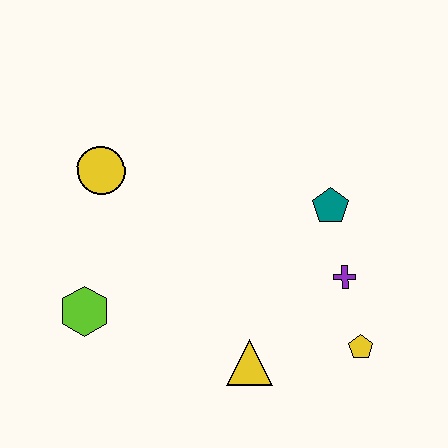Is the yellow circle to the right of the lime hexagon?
Yes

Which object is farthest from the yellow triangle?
The yellow circle is farthest from the yellow triangle.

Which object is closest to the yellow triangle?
The yellow pentagon is closest to the yellow triangle.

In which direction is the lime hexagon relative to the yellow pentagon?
The lime hexagon is to the left of the yellow pentagon.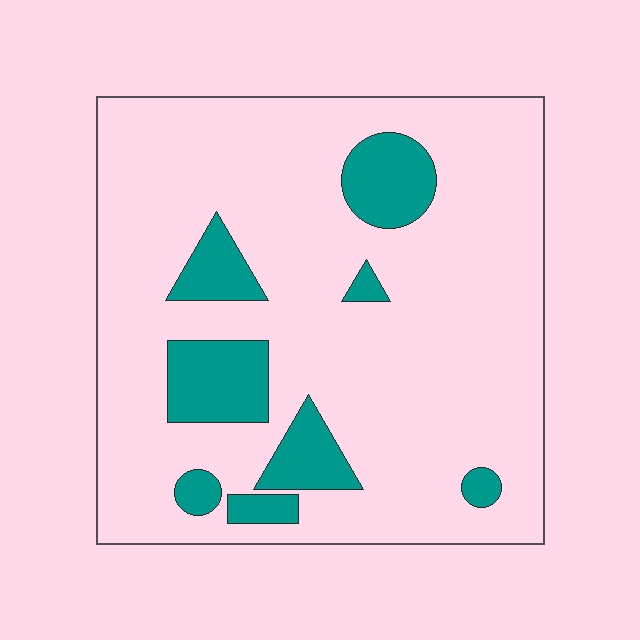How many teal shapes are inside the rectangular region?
8.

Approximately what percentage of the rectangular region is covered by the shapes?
Approximately 15%.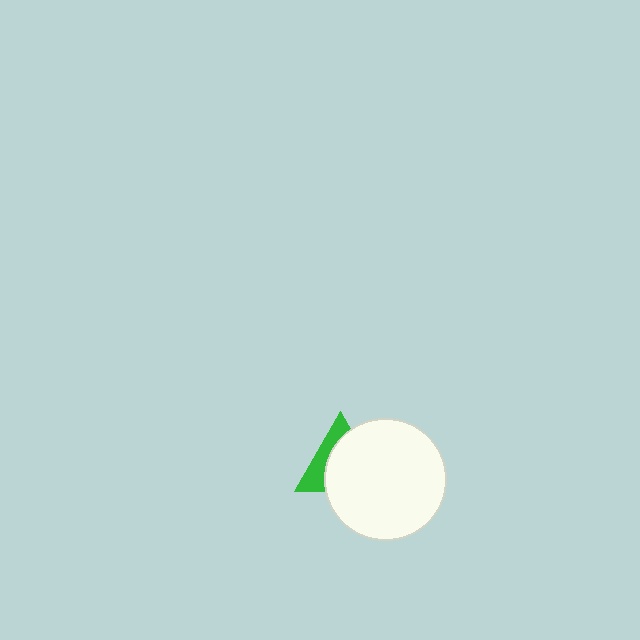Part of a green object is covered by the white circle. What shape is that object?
It is a triangle.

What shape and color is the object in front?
The object in front is a white circle.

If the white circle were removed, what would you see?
You would see the complete green triangle.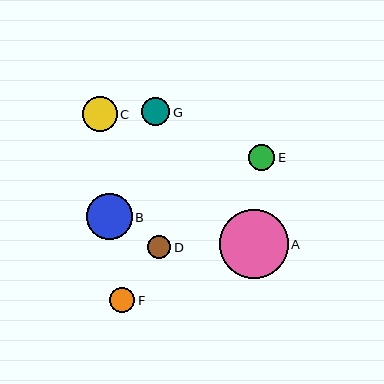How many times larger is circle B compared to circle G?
Circle B is approximately 1.6 times the size of circle G.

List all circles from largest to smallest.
From largest to smallest: A, B, C, G, E, F, D.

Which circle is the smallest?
Circle D is the smallest with a size of approximately 23 pixels.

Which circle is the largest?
Circle A is the largest with a size of approximately 68 pixels.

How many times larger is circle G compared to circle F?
Circle G is approximately 1.1 times the size of circle F.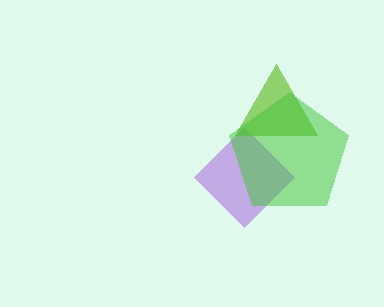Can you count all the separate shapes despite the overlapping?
Yes, there are 3 separate shapes.